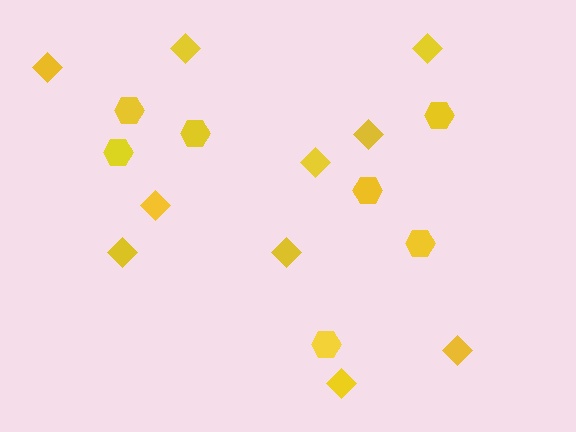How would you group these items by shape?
There are 2 groups: one group of hexagons (7) and one group of diamonds (10).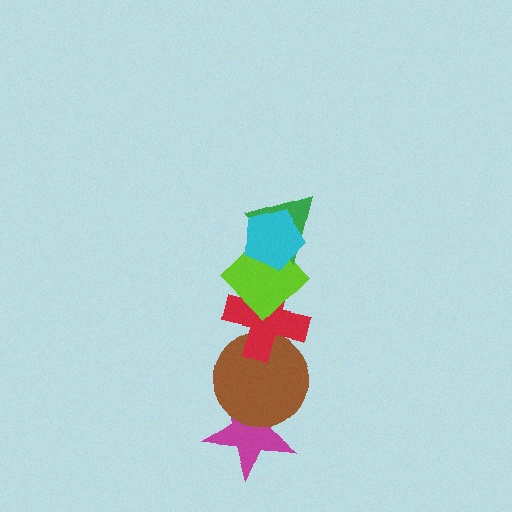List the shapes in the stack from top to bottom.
From top to bottom: the cyan pentagon, the green triangle, the lime diamond, the red cross, the brown circle, the magenta star.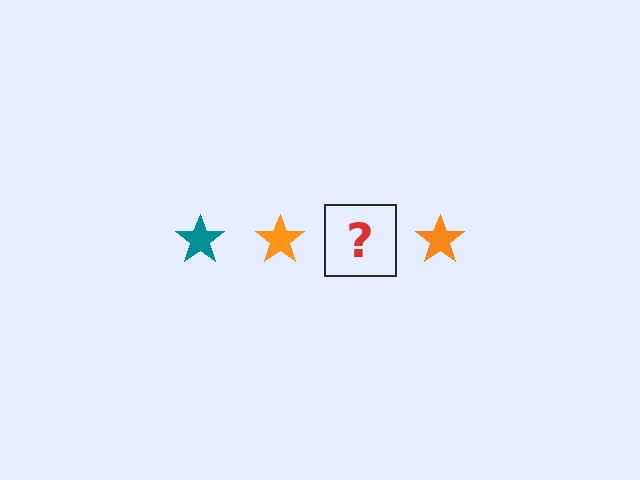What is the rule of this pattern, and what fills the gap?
The rule is that the pattern cycles through teal, orange stars. The gap should be filled with a teal star.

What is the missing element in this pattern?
The missing element is a teal star.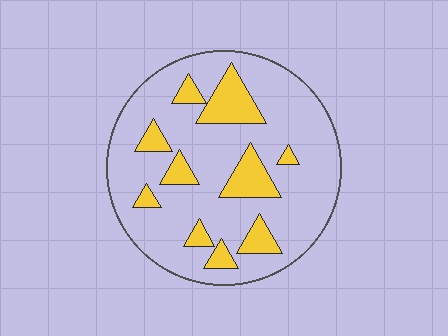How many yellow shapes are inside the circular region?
10.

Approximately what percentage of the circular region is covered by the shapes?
Approximately 20%.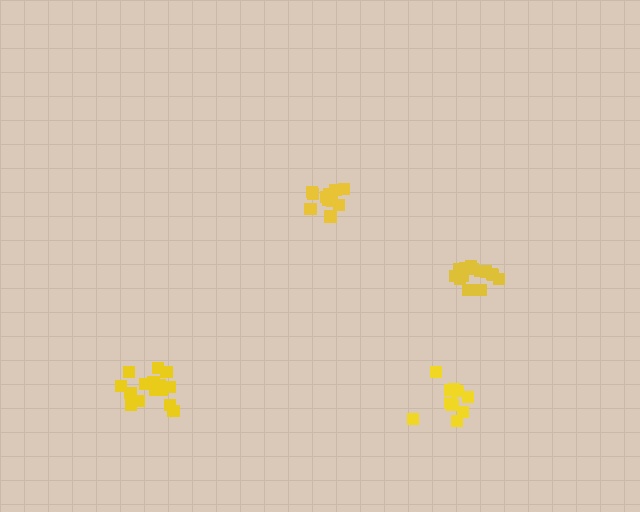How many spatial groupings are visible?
There are 4 spatial groupings.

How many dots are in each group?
Group 1: 15 dots, Group 2: 10 dots, Group 3: 11 dots, Group 4: 14 dots (50 total).